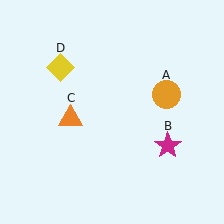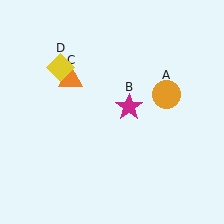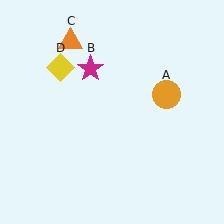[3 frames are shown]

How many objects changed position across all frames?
2 objects changed position: magenta star (object B), orange triangle (object C).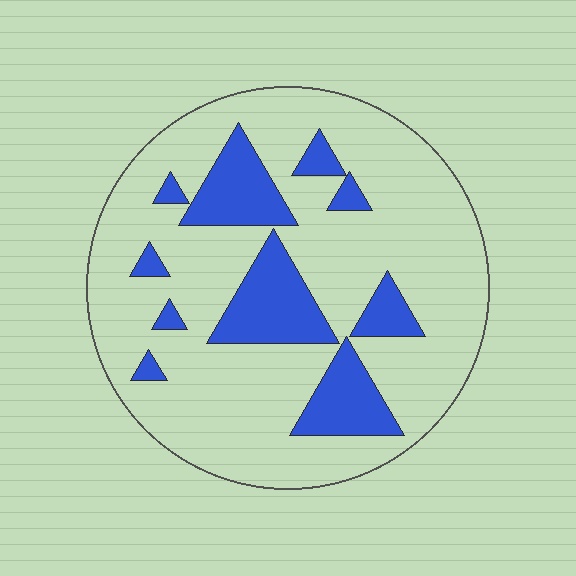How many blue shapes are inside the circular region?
10.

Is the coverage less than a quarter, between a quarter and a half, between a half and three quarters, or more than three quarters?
Less than a quarter.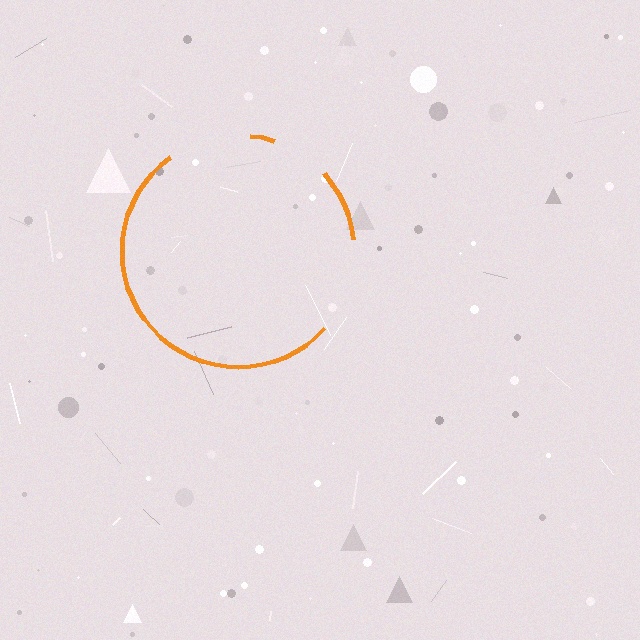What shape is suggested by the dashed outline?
The dashed outline suggests a circle.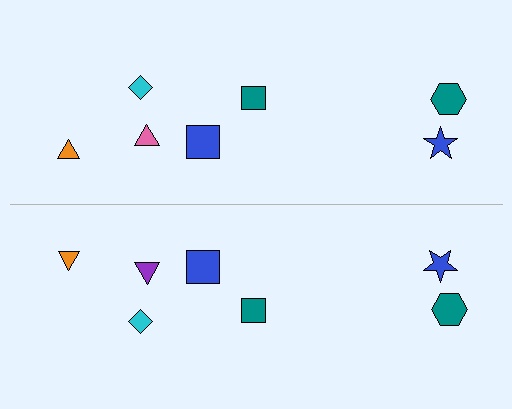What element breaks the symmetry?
The purple triangle on the bottom side breaks the symmetry — its mirror counterpart is pink.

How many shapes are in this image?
There are 14 shapes in this image.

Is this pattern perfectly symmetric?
No, the pattern is not perfectly symmetric. The purple triangle on the bottom side breaks the symmetry — its mirror counterpart is pink.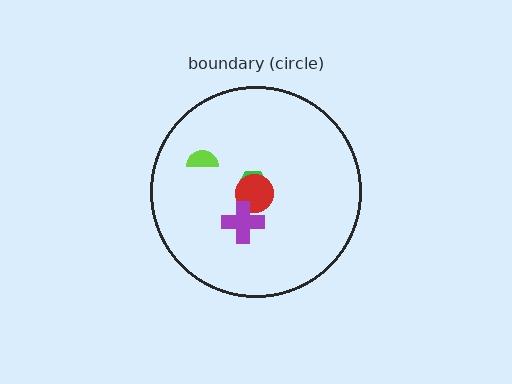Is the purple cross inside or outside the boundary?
Inside.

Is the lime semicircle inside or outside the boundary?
Inside.